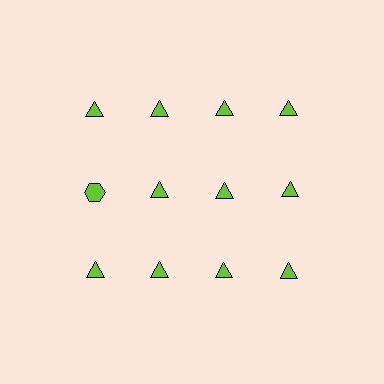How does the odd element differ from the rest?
It has a different shape: hexagon instead of triangle.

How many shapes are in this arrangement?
There are 12 shapes arranged in a grid pattern.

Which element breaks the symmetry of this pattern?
The lime hexagon in the second row, leftmost column breaks the symmetry. All other shapes are lime triangles.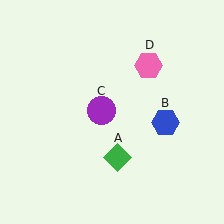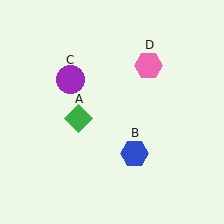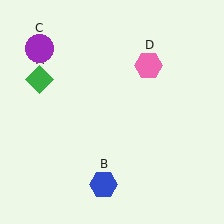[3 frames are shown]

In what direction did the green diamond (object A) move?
The green diamond (object A) moved up and to the left.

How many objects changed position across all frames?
3 objects changed position: green diamond (object A), blue hexagon (object B), purple circle (object C).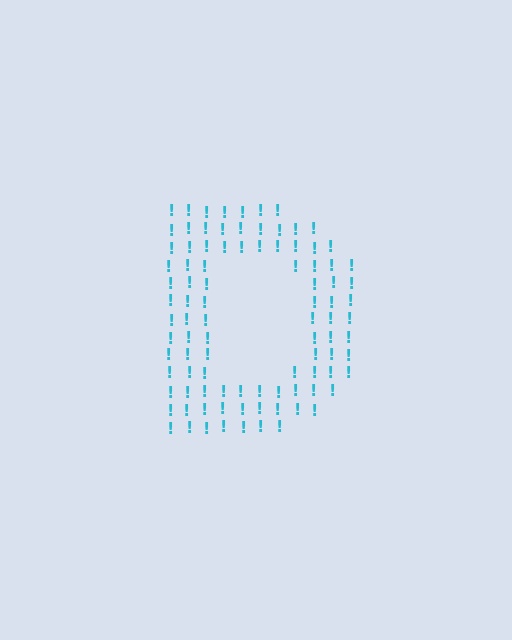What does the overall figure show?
The overall figure shows the letter D.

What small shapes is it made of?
It is made of small exclamation marks.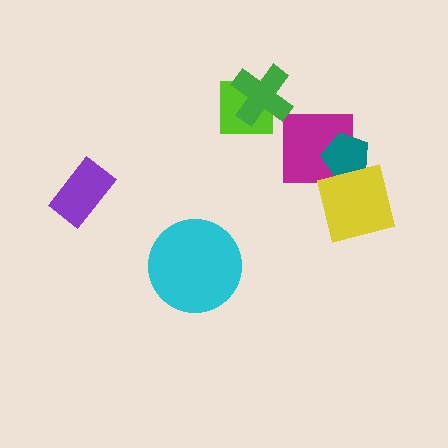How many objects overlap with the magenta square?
2 objects overlap with the magenta square.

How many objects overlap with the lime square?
1 object overlaps with the lime square.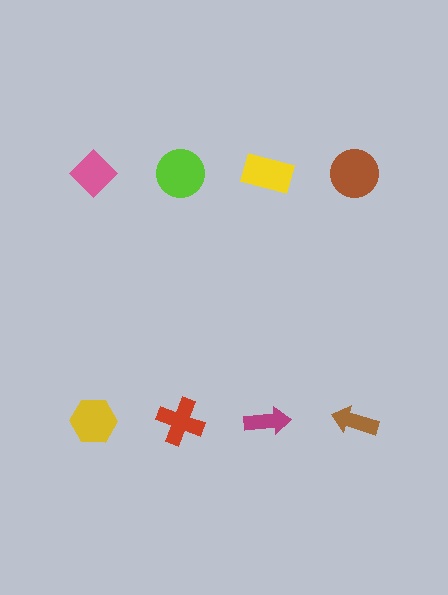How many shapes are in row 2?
4 shapes.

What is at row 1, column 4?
A brown circle.